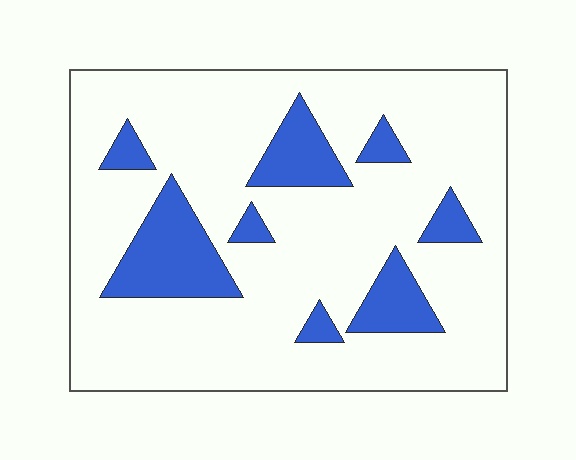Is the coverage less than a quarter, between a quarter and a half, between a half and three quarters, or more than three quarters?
Less than a quarter.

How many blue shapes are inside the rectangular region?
8.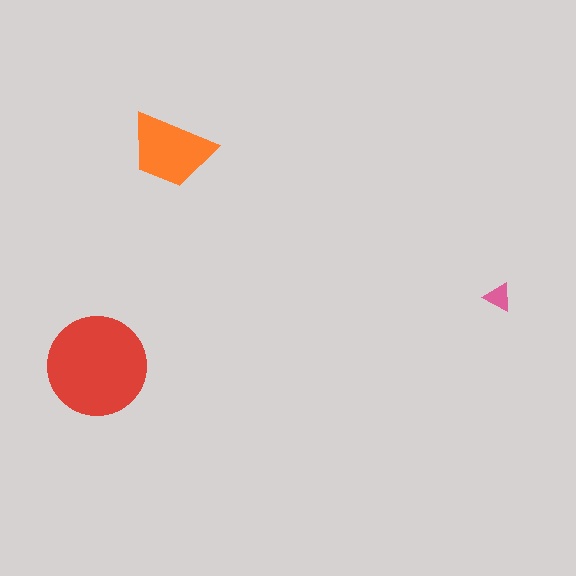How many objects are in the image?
There are 3 objects in the image.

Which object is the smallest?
The pink triangle.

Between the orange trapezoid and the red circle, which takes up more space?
The red circle.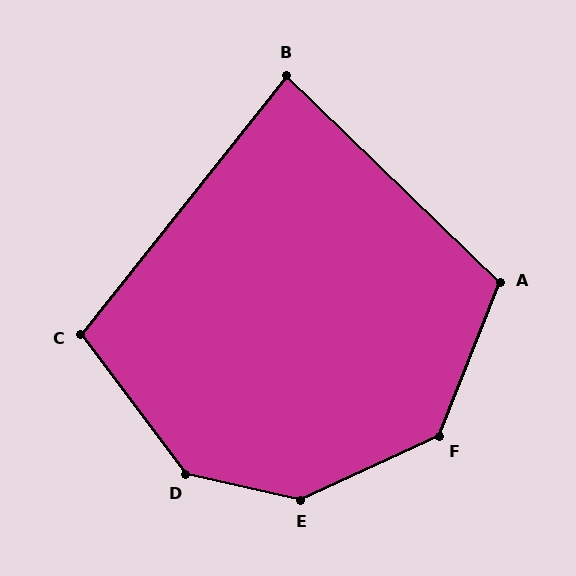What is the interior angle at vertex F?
Approximately 136 degrees (obtuse).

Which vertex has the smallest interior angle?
B, at approximately 85 degrees.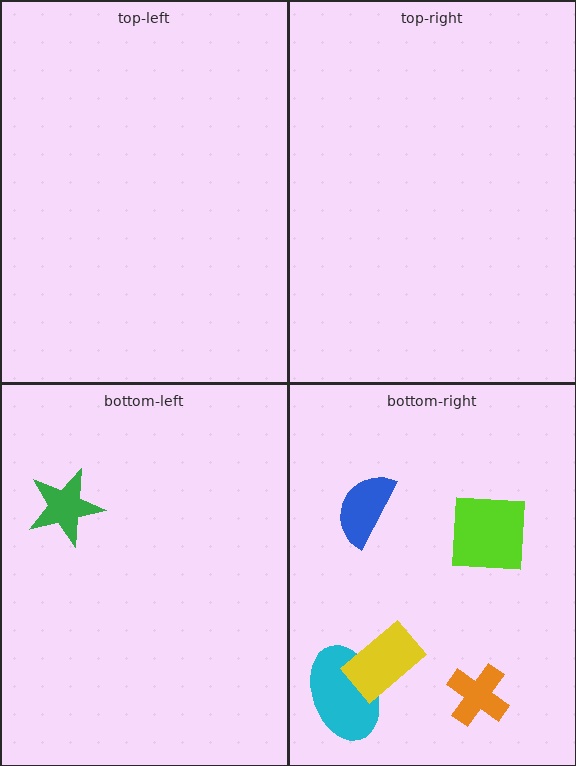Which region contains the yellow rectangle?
The bottom-right region.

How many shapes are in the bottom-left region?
1.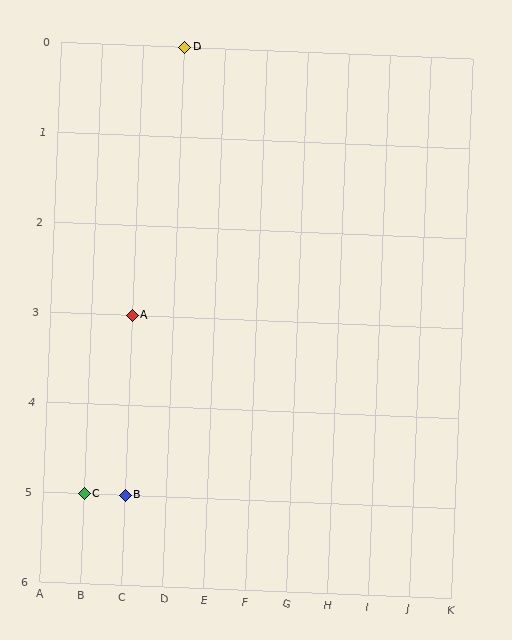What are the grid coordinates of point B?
Point B is at grid coordinates (C, 5).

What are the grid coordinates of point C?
Point C is at grid coordinates (B, 5).